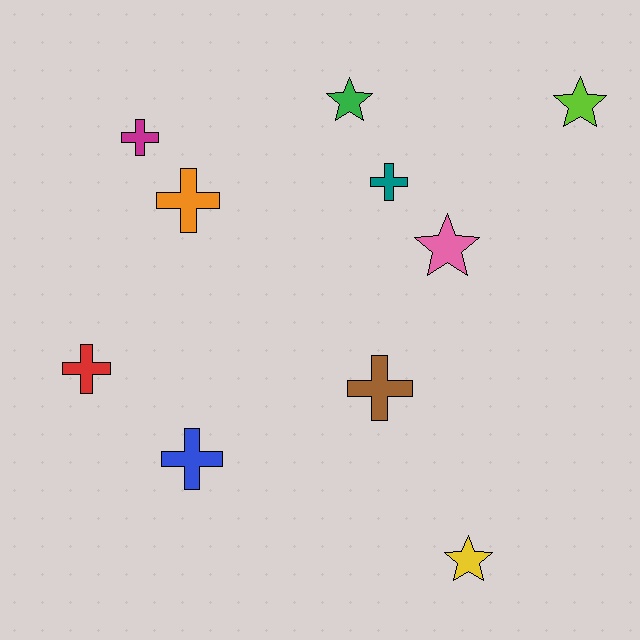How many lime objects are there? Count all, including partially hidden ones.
There is 1 lime object.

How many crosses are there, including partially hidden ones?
There are 6 crosses.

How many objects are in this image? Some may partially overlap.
There are 10 objects.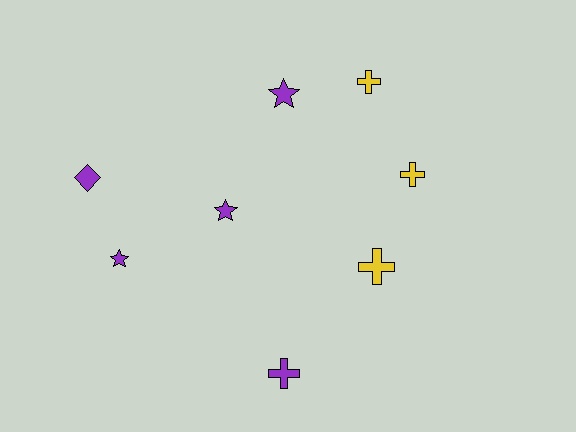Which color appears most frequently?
Purple, with 5 objects.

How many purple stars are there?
There are 3 purple stars.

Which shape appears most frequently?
Cross, with 4 objects.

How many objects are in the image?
There are 8 objects.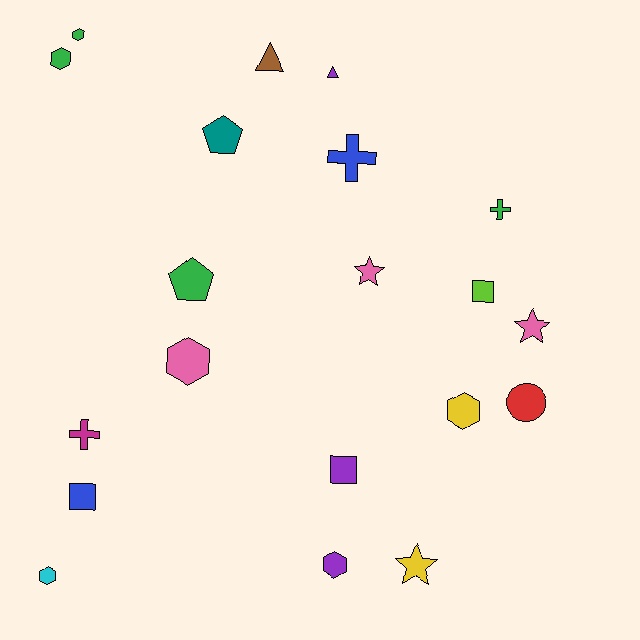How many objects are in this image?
There are 20 objects.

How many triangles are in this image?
There are 2 triangles.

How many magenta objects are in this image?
There is 1 magenta object.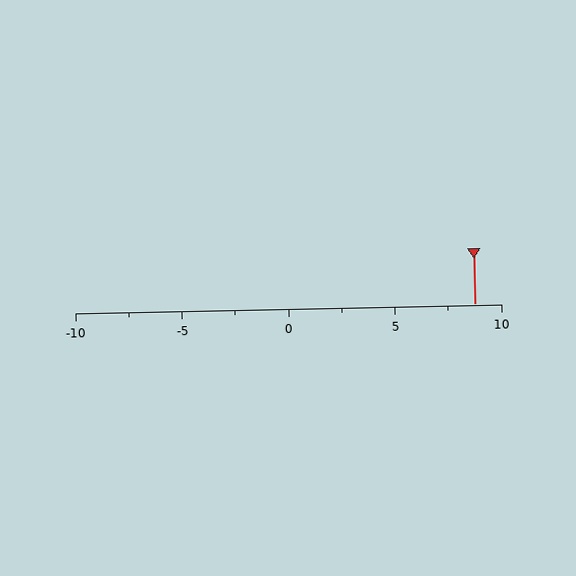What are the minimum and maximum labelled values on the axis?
The axis runs from -10 to 10.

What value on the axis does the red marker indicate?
The marker indicates approximately 8.8.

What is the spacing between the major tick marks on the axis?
The major ticks are spaced 5 apart.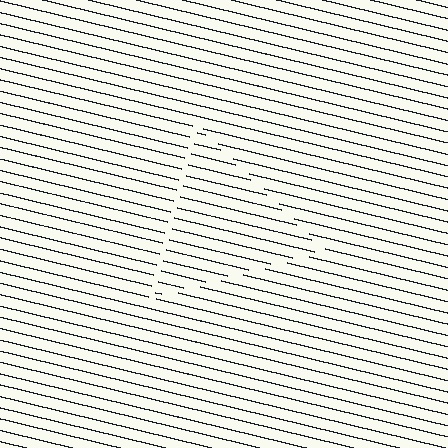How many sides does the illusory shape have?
3 sides — the line-ends trace a triangle.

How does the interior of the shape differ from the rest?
The interior of the shape contains the same grating, shifted by half a period — the contour is defined by the phase discontinuity where line-ends from the inner and outer gratings abut.